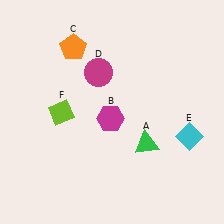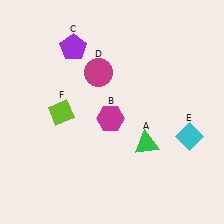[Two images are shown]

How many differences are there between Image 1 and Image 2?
There is 1 difference between the two images.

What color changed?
The pentagon (C) changed from orange in Image 1 to purple in Image 2.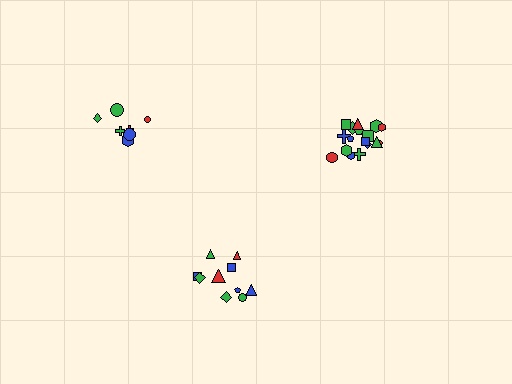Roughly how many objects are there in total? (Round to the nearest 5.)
Roughly 35 objects in total.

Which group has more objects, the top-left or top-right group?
The top-right group.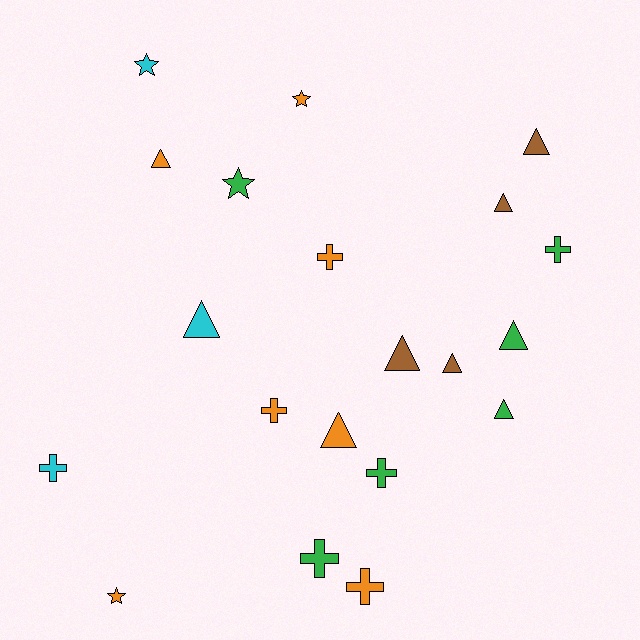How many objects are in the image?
There are 20 objects.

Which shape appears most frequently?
Triangle, with 9 objects.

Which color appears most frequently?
Orange, with 7 objects.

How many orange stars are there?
There are 2 orange stars.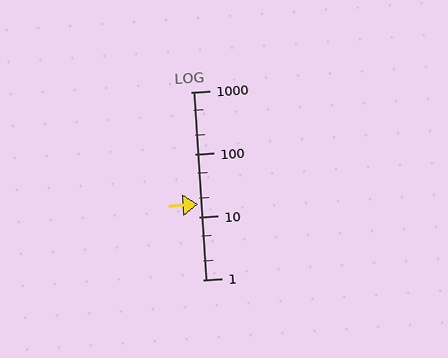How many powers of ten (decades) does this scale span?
The scale spans 3 decades, from 1 to 1000.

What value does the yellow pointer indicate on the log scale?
The pointer indicates approximately 16.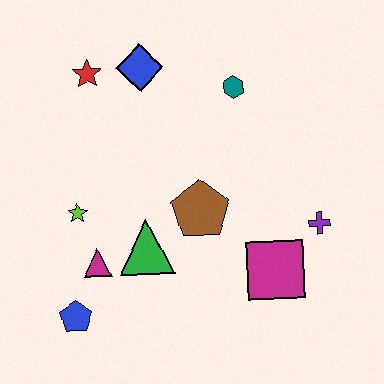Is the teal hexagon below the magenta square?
No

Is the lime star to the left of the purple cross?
Yes